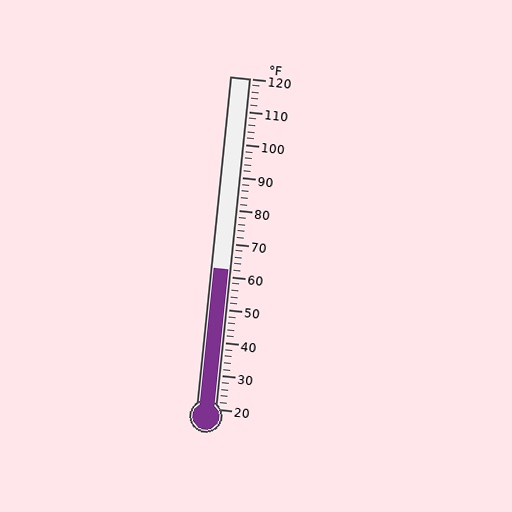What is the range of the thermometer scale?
The thermometer scale ranges from 20°F to 120°F.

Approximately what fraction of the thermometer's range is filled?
The thermometer is filled to approximately 40% of its range.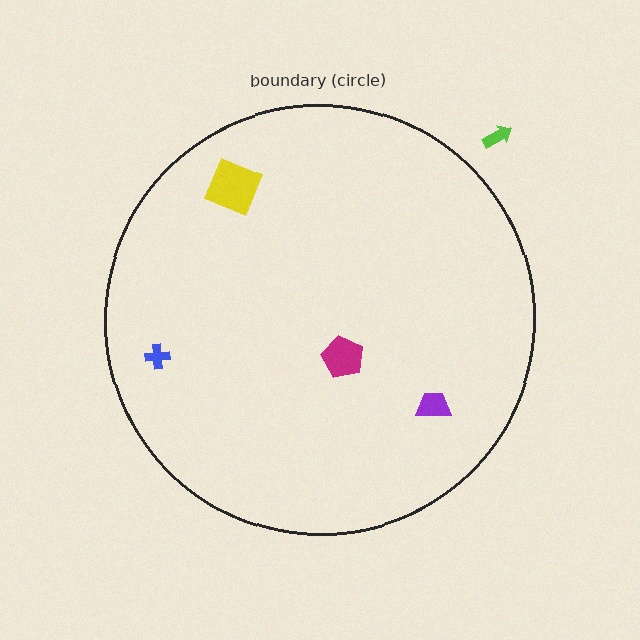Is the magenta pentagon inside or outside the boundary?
Inside.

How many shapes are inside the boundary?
4 inside, 1 outside.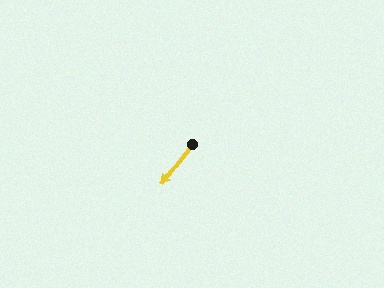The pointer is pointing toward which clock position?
Roughly 7 o'clock.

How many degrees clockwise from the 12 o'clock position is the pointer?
Approximately 217 degrees.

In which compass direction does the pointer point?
Southwest.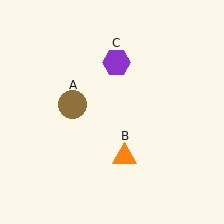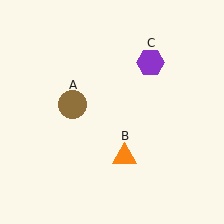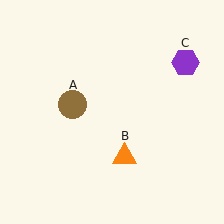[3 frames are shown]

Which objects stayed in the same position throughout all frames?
Brown circle (object A) and orange triangle (object B) remained stationary.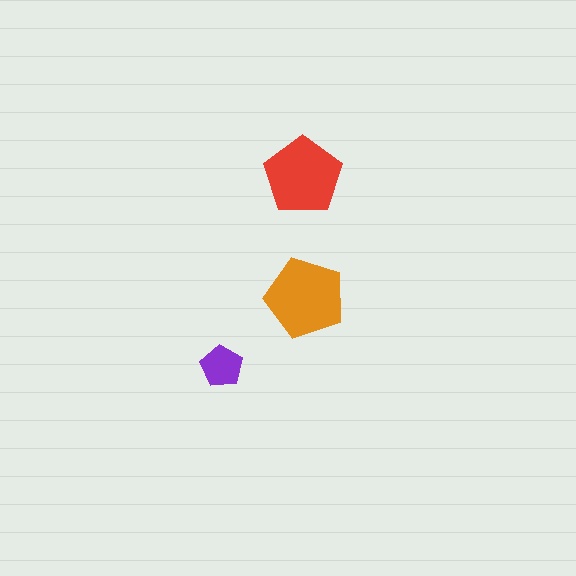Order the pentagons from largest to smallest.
the orange one, the red one, the purple one.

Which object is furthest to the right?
The orange pentagon is rightmost.